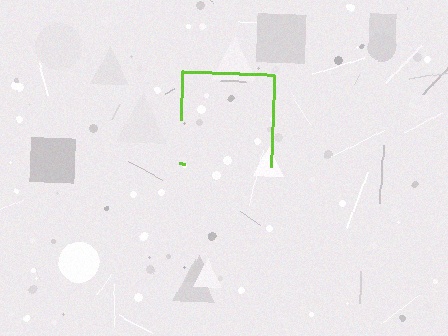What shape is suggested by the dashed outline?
The dashed outline suggests a square.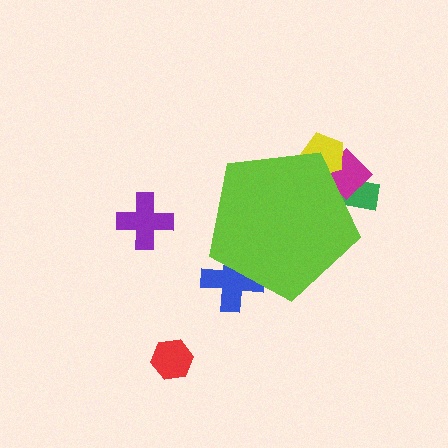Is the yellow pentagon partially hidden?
Yes, the yellow pentagon is partially hidden behind the lime pentagon.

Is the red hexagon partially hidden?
No, the red hexagon is fully visible.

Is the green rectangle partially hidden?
Yes, the green rectangle is partially hidden behind the lime pentagon.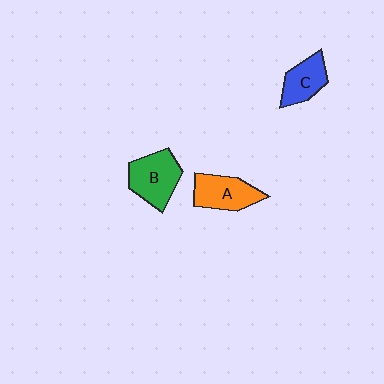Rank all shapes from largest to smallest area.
From largest to smallest: B (green), A (orange), C (blue).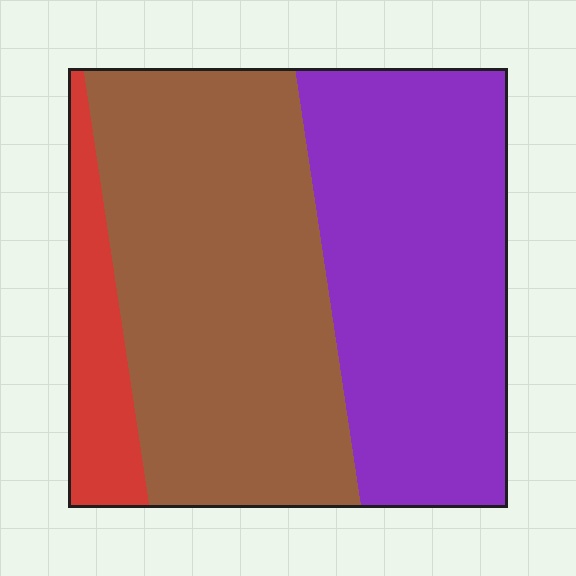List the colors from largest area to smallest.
From largest to smallest: brown, purple, red.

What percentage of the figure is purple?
Purple takes up about two fifths (2/5) of the figure.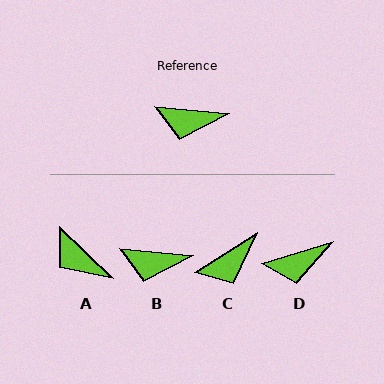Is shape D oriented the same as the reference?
No, it is off by about 22 degrees.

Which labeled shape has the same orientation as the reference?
B.